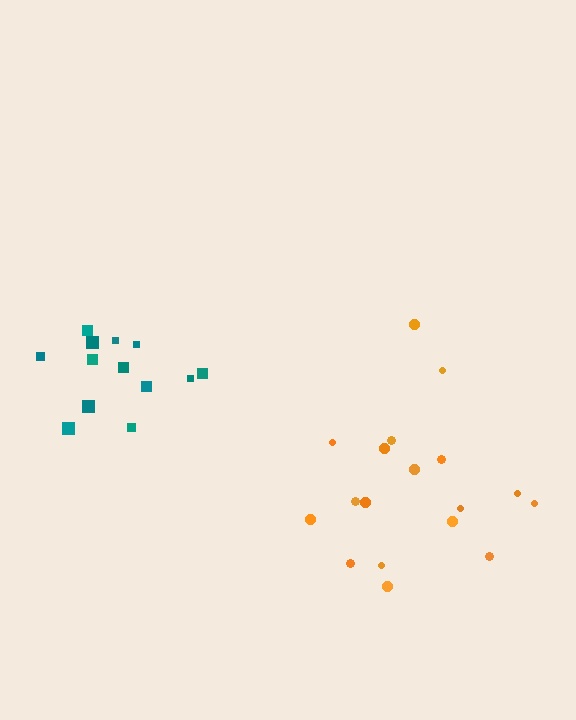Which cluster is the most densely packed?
Teal.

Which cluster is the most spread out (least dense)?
Orange.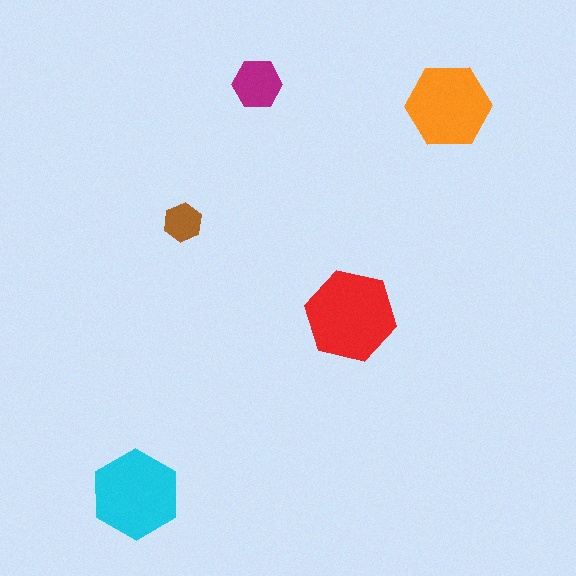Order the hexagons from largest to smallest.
the red one, the cyan one, the orange one, the magenta one, the brown one.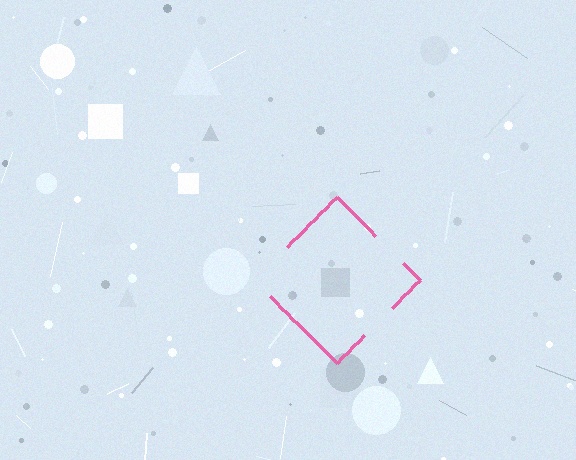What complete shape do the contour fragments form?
The contour fragments form a diamond.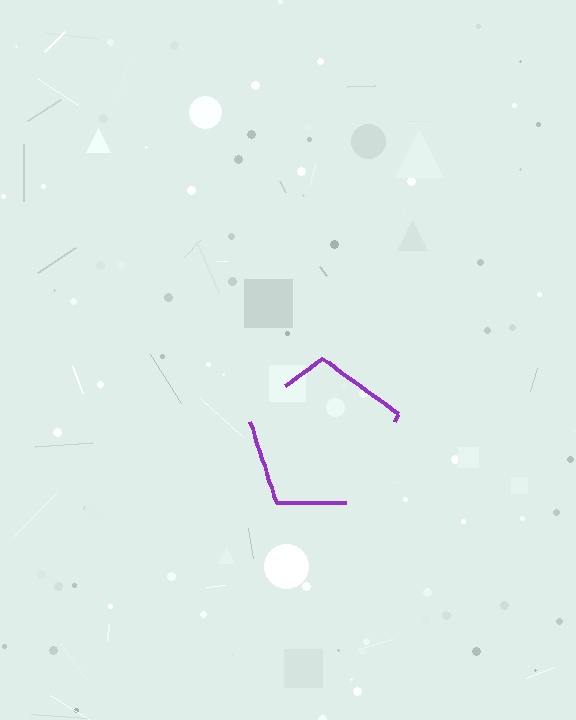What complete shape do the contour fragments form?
The contour fragments form a pentagon.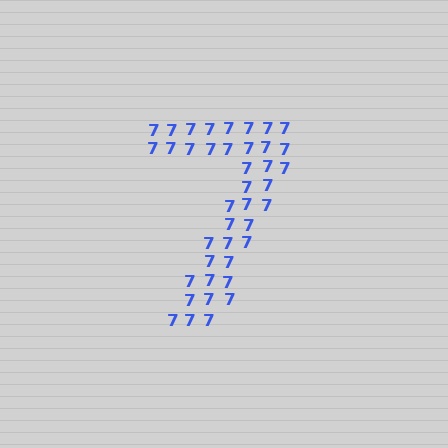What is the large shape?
The large shape is the digit 7.